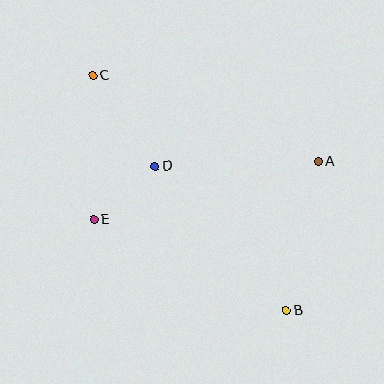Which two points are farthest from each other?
Points B and C are farthest from each other.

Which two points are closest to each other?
Points D and E are closest to each other.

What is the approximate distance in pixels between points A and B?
The distance between A and B is approximately 152 pixels.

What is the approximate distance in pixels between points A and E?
The distance between A and E is approximately 232 pixels.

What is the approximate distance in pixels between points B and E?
The distance between B and E is approximately 213 pixels.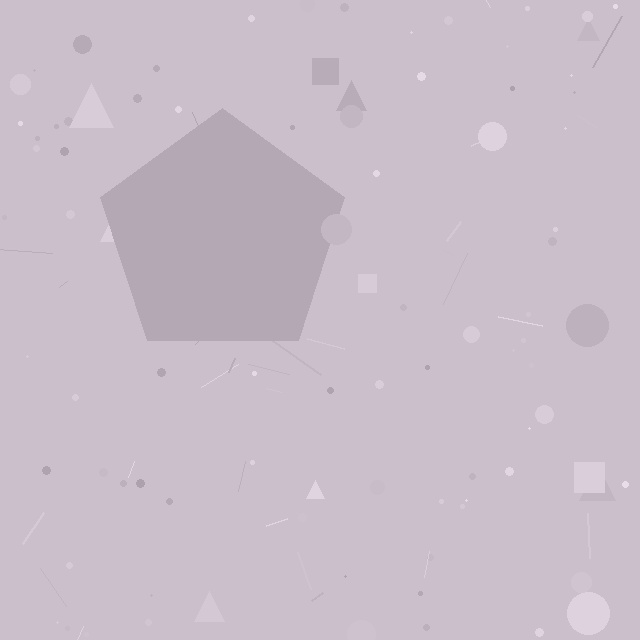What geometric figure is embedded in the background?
A pentagon is embedded in the background.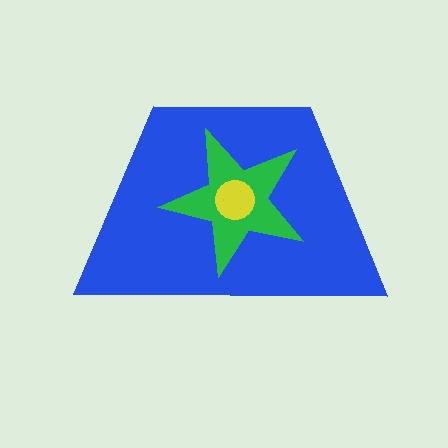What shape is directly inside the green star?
The yellow circle.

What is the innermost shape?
The yellow circle.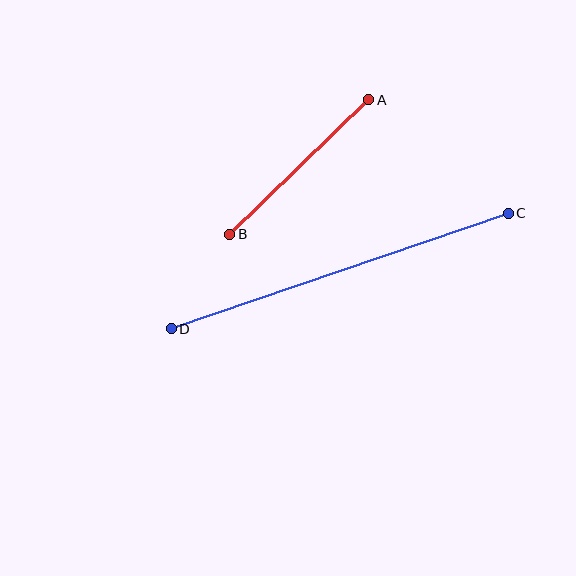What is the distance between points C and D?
The distance is approximately 356 pixels.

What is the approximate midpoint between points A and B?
The midpoint is at approximately (299, 167) pixels.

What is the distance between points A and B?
The distance is approximately 193 pixels.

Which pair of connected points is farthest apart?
Points C and D are farthest apart.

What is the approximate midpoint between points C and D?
The midpoint is at approximately (340, 271) pixels.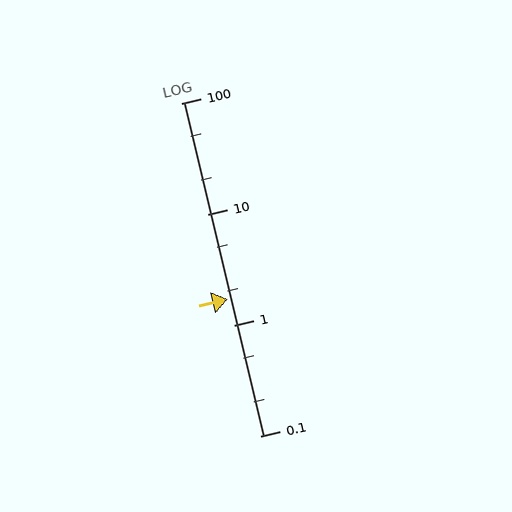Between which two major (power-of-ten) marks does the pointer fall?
The pointer is between 1 and 10.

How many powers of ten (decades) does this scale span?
The scale spans 3 decades, from 0.1 to 100.